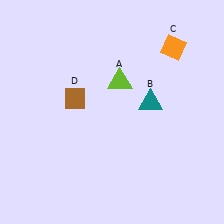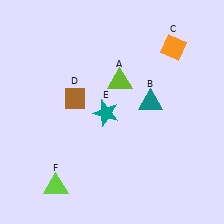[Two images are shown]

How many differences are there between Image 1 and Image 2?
There are 2 differences between the two images.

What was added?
A teal star (E), a lime triangle (F) were added in Image 2.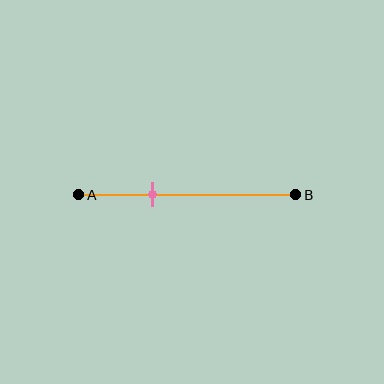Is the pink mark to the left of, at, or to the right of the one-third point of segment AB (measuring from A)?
The pink mark is approximately at the one-third point of segment AB.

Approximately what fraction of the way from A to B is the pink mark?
The pink mark is approximately 35% of the way from A to B.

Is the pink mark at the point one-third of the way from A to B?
Yes, the mark is approximately at the one-third point.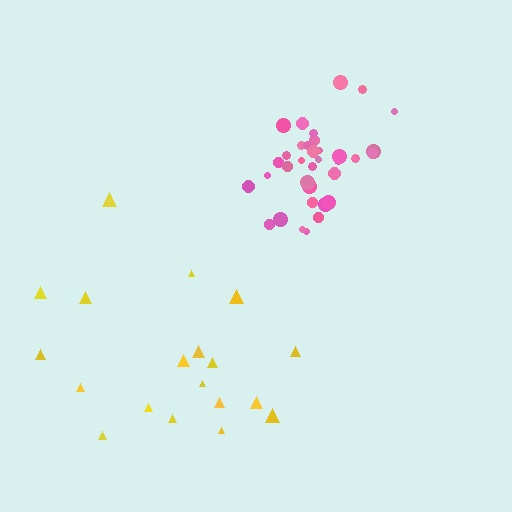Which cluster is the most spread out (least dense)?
Yellow.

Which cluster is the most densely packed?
Pink.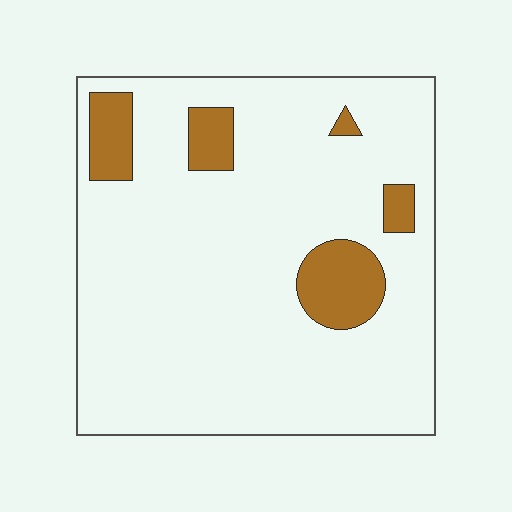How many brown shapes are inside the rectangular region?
5.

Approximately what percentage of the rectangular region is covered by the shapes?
Approximately 10%.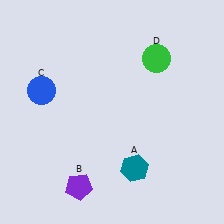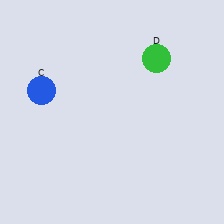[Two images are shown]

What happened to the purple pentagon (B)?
The purple pentagon (B) was removed in Image 2. It was in the bottom-left area of Image 1.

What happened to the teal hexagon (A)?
The teal hexagon (A) was removed in Image 2. It was in the bottom-right area of Image 1.